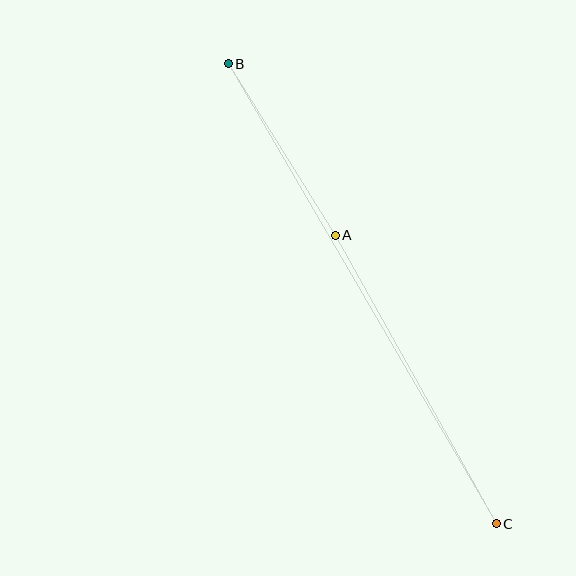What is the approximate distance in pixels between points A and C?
The distance between A and C is approximately 330 pixels.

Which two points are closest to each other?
Points A and B are closest to each other.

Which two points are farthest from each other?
Points B and C are farthest from each other.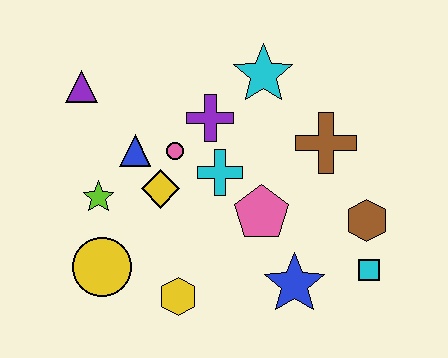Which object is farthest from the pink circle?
The cyan square is farthest from the pink circle.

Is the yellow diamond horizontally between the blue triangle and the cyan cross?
Yes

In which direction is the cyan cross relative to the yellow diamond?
The cyan cross is to the right of the yellow diamond.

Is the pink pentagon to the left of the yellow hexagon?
No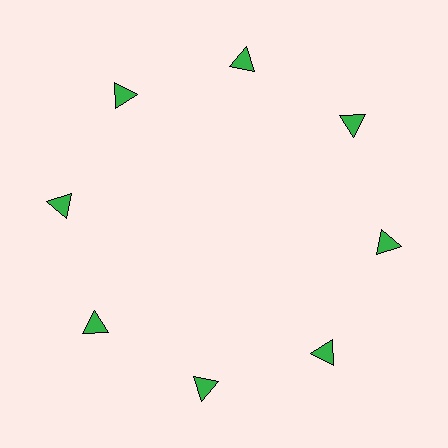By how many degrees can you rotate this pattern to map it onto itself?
The pattern maps onto itself every 45 degrees of rotation.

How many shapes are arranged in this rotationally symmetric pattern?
There are 8 shapes, arranged in 8 groups of 1.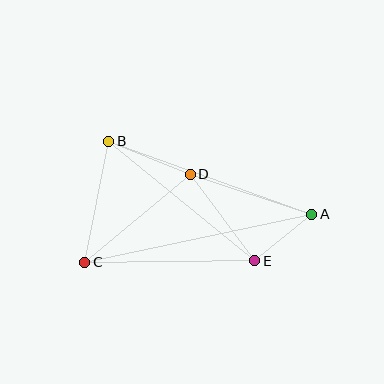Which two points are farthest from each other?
Points A and C are farthest from each other.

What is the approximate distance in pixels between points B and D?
The distance between B and D is approximately 88 pixels.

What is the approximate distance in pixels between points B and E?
The distance between B and E is approximately 188 pixels.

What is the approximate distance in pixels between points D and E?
The distance between D and E is approximately 108 pixels.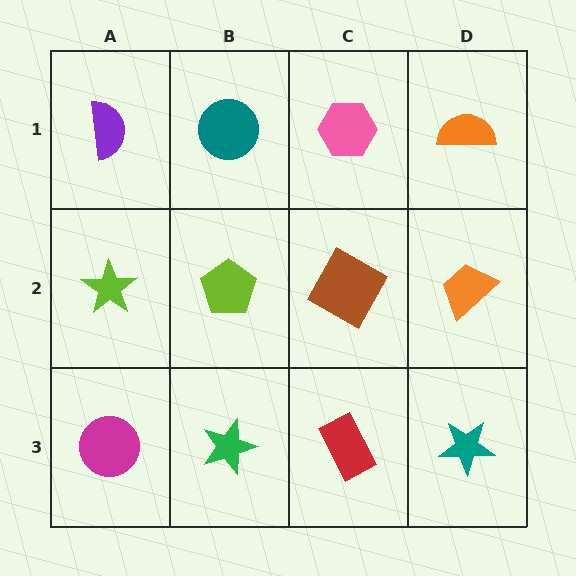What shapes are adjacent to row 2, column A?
A purple semicircle (row 1, column A), a magenta circle (row 3, column A), a lime pentagon (row 2, column B).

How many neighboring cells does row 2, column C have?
4.